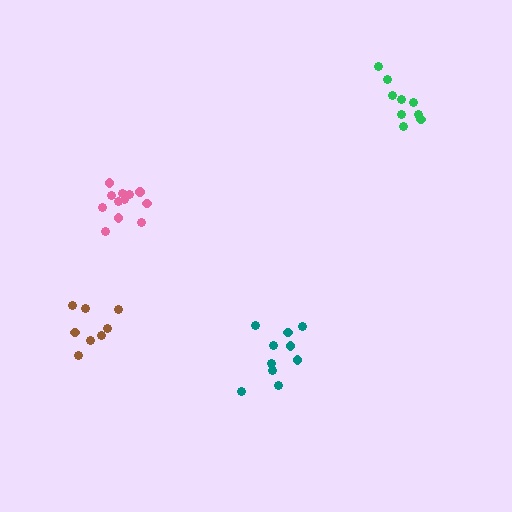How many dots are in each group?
Group 1: 9 dots, Group 2: 12 dots, Group 3: 8 dots, Group 4: 10 dots (39 total).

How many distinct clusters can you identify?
There are 4 distinct clusters.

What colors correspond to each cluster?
The clusters are colored: green, pink, brown, teal.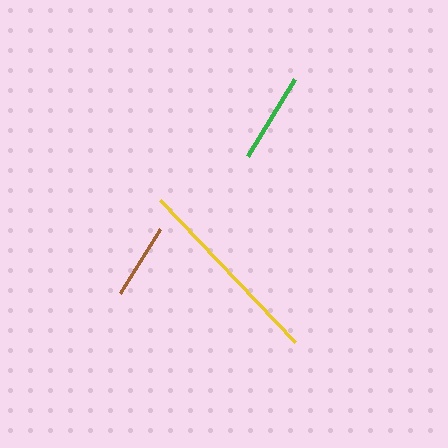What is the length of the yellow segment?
The yellow segment is approximately 196 pixels long.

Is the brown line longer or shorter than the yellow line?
The yellow line is longer than the brown line.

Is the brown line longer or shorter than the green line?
The green line is longer than the brown line.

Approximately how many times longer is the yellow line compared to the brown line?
The yellow line is approximately 2.6 times the length of the brown line.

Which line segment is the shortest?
The brown line is the shortest at approximately 75 pixels.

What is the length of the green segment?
The green segment is approximately 90 pixels long.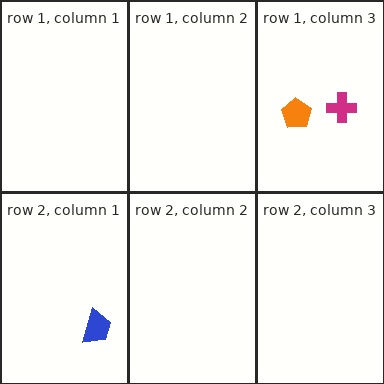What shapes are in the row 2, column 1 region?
The blue trapezoid.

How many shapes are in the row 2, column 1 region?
1.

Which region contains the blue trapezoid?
The row 2, column 1 region.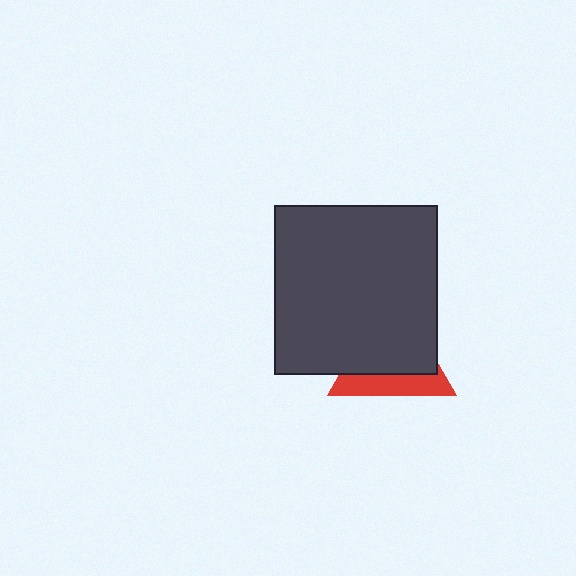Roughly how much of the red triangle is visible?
A small part of it is visible (roughly 33%).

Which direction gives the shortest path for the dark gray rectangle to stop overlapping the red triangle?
Moving up gives the shortest separation.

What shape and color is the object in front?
The object in front is a dark gray rectangle.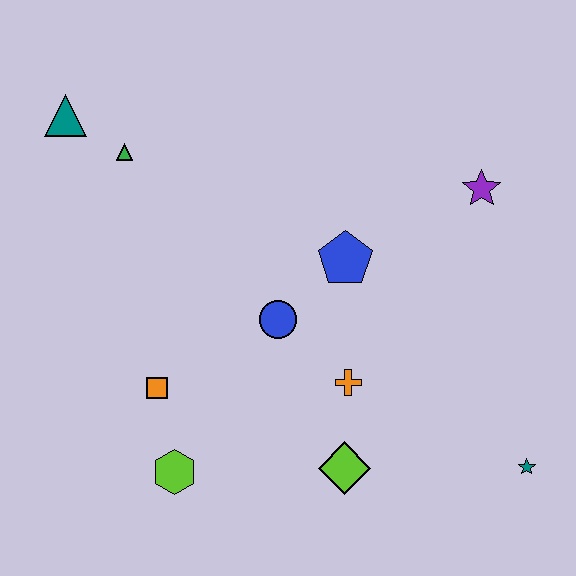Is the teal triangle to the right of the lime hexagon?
No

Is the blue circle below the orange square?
No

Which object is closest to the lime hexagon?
The orange square is closest to the lime hexagon.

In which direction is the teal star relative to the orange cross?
The teal star is to the right of the orange cross.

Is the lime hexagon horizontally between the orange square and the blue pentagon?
Yes